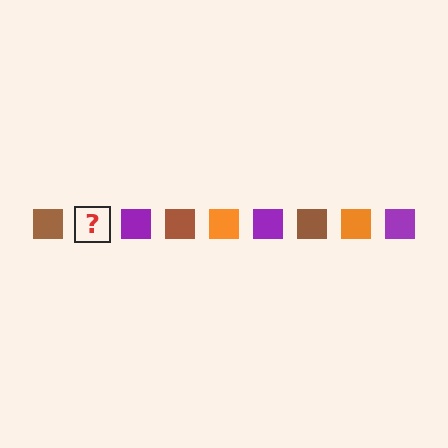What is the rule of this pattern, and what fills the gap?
The rule is that the pattern cycles through brown, orange, purple squares. The gap should be filled with an orange square.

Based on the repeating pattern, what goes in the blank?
The blank should be an orange square.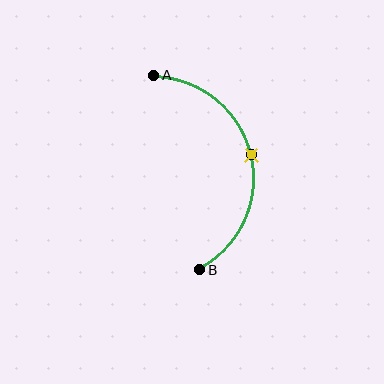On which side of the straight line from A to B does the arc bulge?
The arc bulges to the right of the straight line connecting A and B.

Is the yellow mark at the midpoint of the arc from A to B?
Yes. The yellow mark lies on the arc at equal arc-length from both A and B — it is the arc midpoint.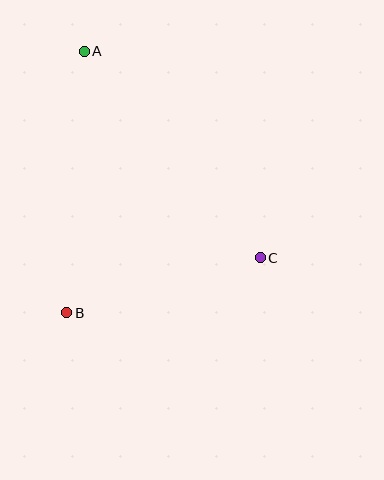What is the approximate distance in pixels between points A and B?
The distance between A and B is approximately 262 pixels.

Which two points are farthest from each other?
Points A and C are farthest from each other.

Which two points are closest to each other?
Points B and C are closest to each other.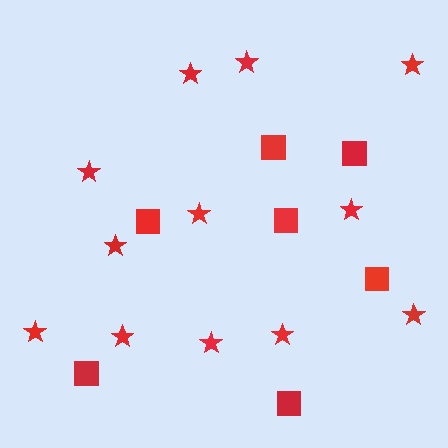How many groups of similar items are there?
There are 2 groups: one group of squares (7) and one group of stars (12).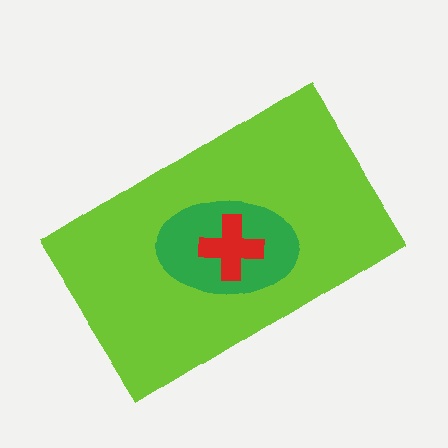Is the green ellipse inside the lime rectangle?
Yes.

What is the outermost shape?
The lime rectangle.